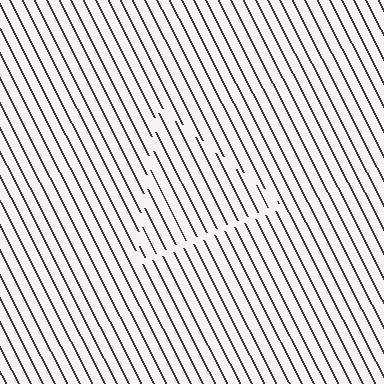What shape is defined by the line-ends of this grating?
An illusory triangle. The interior of the shape contains the same grating, shifted by half a period — the contour is defined by the phase discontinuity where line-ends from the inner and outer gratings abut.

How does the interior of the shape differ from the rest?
The interior of the shape contains the same grating, shifted by half a period — the contour is defined by the phase discontinuity where line-ends from the inner and outer gratings abut.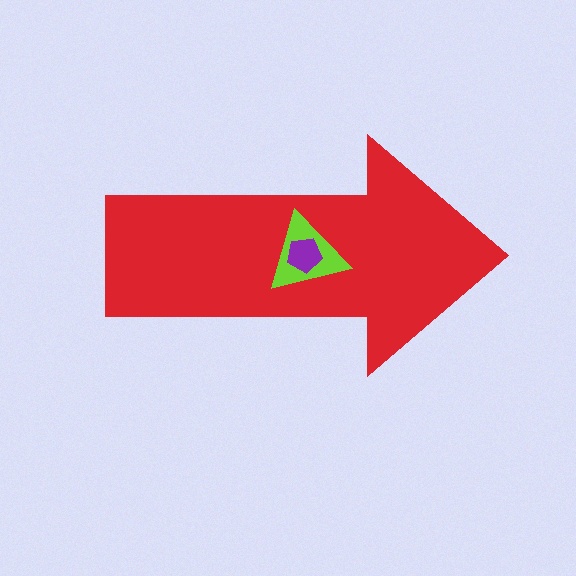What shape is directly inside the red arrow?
The lime triangle.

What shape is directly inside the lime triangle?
The purple pentagon.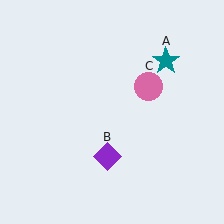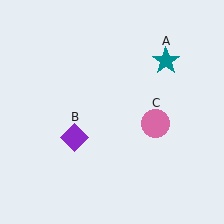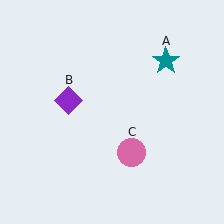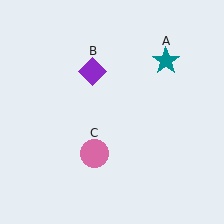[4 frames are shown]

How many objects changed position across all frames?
2 objects changed position: purple diamond (object B), pink circle (object C).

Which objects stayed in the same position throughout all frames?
Teal star (object A) remained stationary.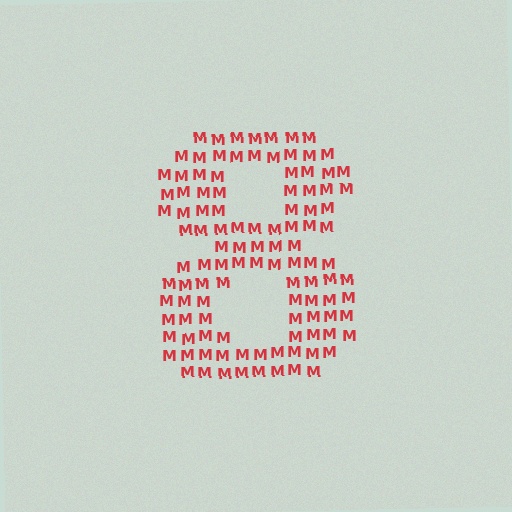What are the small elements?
The small elements are letter M's.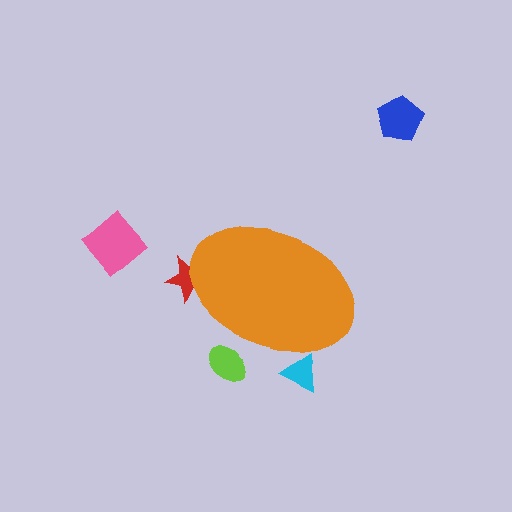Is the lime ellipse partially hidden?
Yes, the lime ellipse is partially hidden behind the orange ellipse.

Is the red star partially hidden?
Yes, the red star is partially hidden behind the orange ellipse.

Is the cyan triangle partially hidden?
Yes, the cyan triangle is partially hidden behind the orange ellipse.